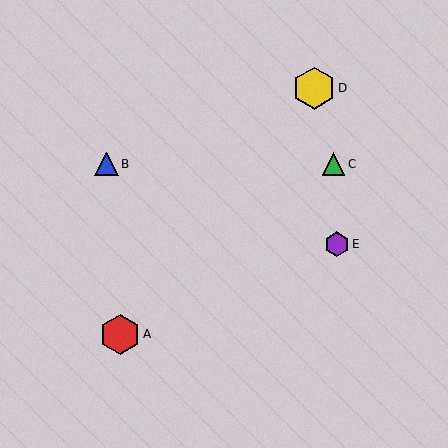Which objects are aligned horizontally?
Objects B, C are aligned horizontally.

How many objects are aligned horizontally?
2 objects (B, C) are aligned horizontally.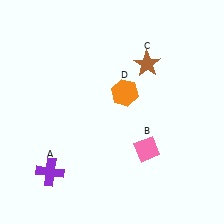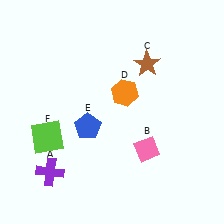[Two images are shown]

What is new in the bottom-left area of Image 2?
A blue pentagon (E) was added in the bottom-left area of Image 2.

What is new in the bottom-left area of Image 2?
A lime square (F) was added in the bottom-left area of Image 2.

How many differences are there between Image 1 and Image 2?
There are 2 differences between the two images.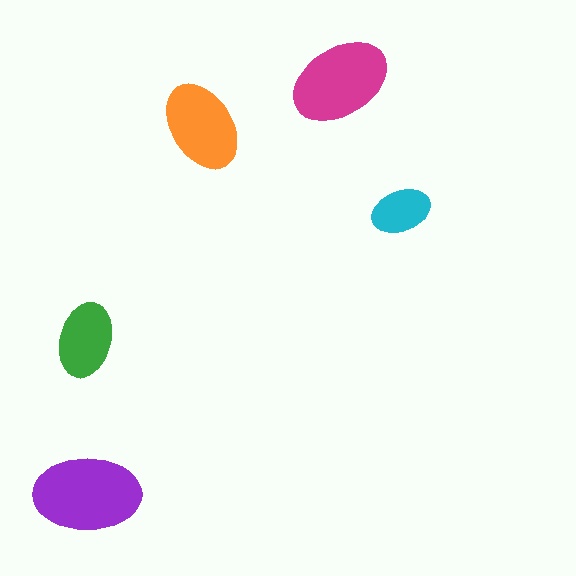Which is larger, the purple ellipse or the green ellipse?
The purple one.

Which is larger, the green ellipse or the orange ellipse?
The orange one.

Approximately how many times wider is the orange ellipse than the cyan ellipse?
About 1.5 times wider.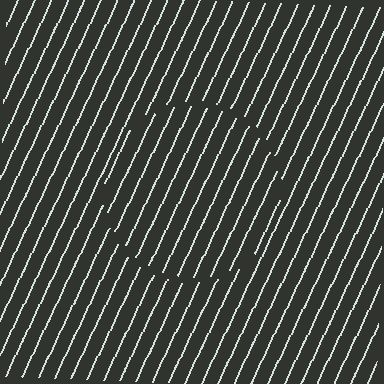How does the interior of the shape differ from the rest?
The interior of the shape contains the same grating, shifted by half a period — the contour is defined by the phase discontinuity where line-ends from the inner and outer gratings abut.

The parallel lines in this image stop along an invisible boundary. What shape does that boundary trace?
An illusory circle. The interior of the shape contains the same grating, shifted by half a period — the contour is defined by the phase discontinuity where line-ends from the inner and outer gratings abut.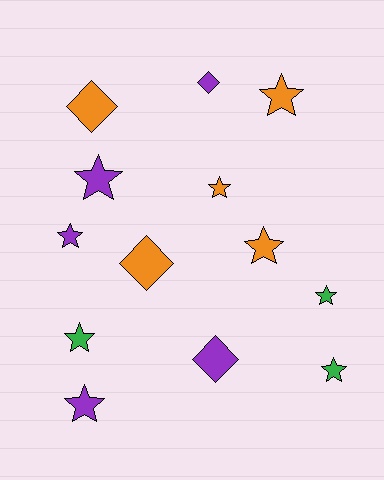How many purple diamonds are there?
There are 2 purple diamonds.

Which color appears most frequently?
Orange, with 5 objects.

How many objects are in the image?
There are 13 objects.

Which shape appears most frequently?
Star, with 9 objects.